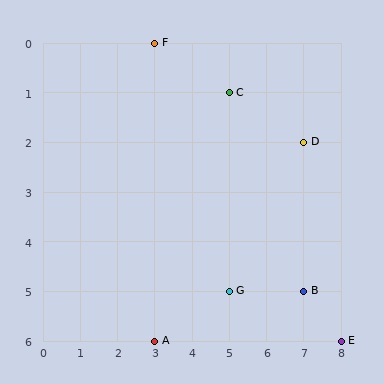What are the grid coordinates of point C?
Point C is at grid coordinates (5, 1).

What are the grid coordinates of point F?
Point F is at grid coordinates (3, 0).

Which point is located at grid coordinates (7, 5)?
Point B is at (7, 5).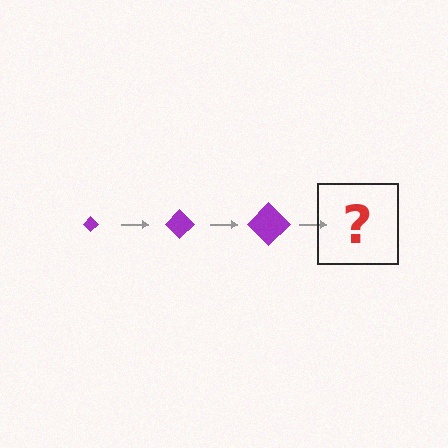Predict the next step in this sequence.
The next step is a purple diamond, larger than the previous one.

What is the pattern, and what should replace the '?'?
The pattern is that the diamond gets progressively larger each step. The '?' should be a purple diamond, larger than the previous one.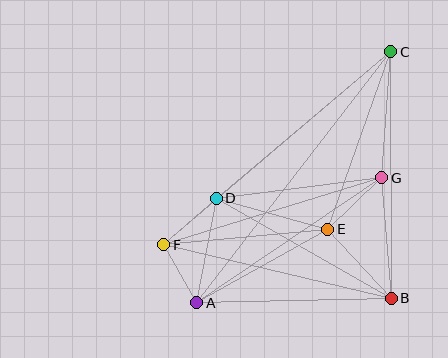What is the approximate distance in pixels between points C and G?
The distance between C and G is approximately 127 pixels.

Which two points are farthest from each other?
Points A and C are farthest from each other.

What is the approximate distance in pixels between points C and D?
The distance between C and D is approximately 228 pixels.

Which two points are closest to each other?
Points A and F are closest to each other.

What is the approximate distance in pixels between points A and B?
The distance between A and B is approximately 195 pixels.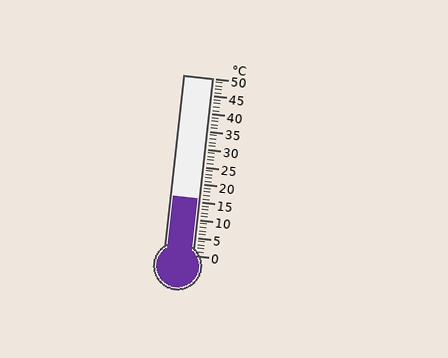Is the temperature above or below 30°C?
The temperature is below 30°C.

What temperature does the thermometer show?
The thermometer shows approximately 16°C.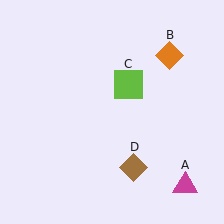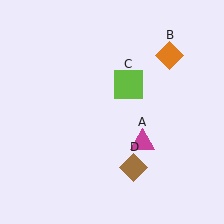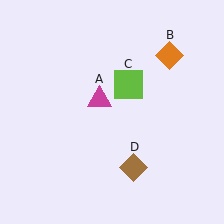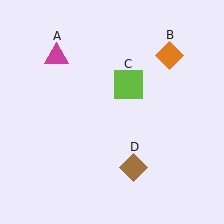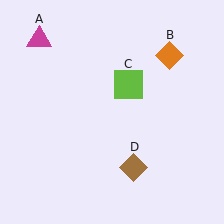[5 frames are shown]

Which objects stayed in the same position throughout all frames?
Orange diamond (object B) and lime square (object C) and brown diamond (object D) remained stationary.